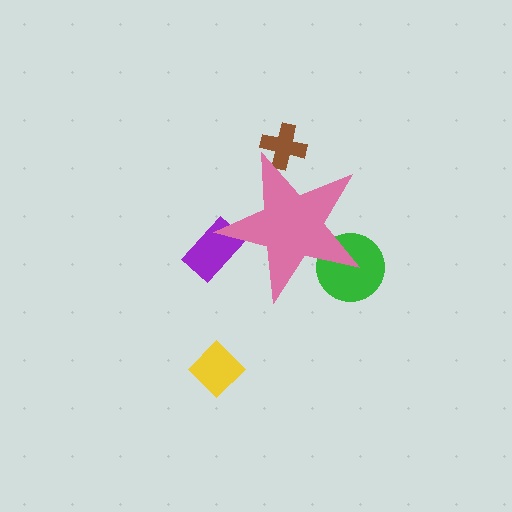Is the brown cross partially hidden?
Yes, the brown cross is partially hidden behind the pink star.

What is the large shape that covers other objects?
A pink star.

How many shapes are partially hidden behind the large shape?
3 shapes are partially hidden.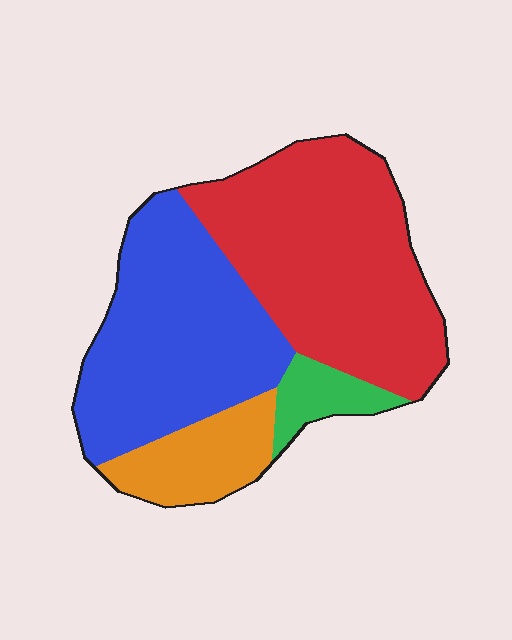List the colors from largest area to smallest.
From largest to smallest: red, blue, orange, green.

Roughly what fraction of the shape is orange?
Orange takes up less than a sixth of the shape.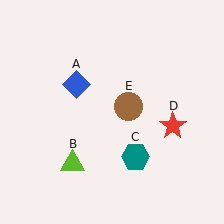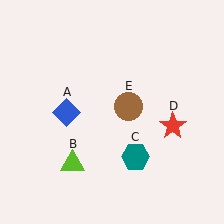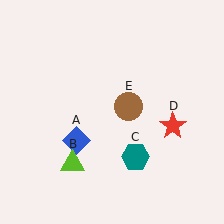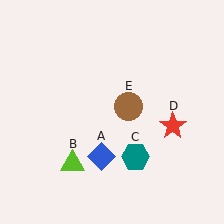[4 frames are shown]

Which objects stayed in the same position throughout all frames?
Lime triangle (object B) and teal hexagon (object C) and red star (object D) and brown circle (object E) remained stationary.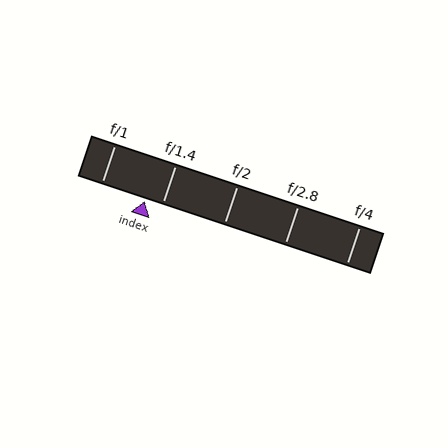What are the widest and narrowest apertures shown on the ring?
The widest aperture shown is f/1 and the narrowest is f/4.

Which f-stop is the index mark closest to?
The index mark is closest to f/1.4.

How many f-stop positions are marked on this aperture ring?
There are 5 f-stop positions marked.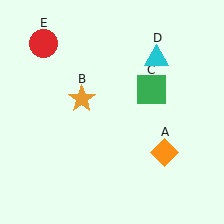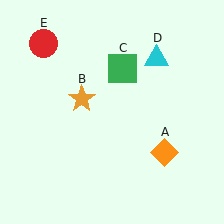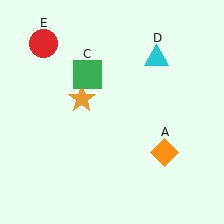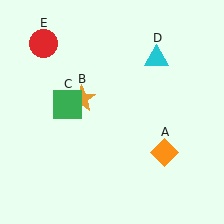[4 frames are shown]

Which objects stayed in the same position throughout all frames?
Orange diamond (object A) and orange star (object B) and cyan triangle (object D) and red circle (object E) remained stationary.